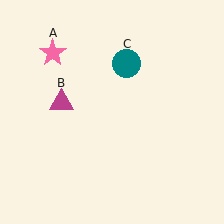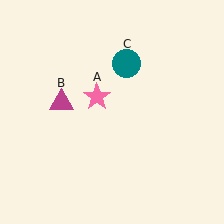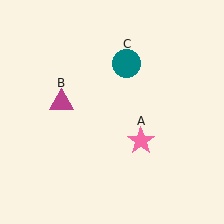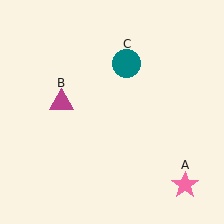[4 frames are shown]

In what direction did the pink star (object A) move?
The pink star (object A) moved down and to the right.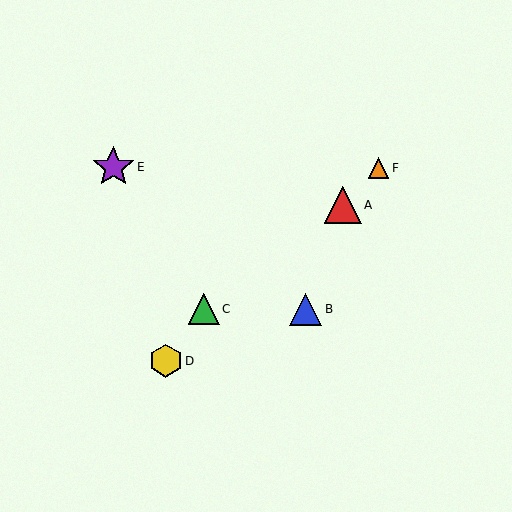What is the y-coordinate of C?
Object C is at y≈309.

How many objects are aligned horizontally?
2 objects (B, C) are aligned horizontally.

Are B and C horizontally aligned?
Yes, both are at y≈309.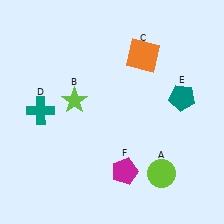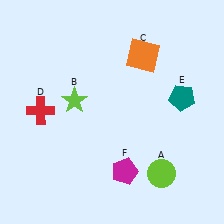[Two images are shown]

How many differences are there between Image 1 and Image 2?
There is 1 difference between the two images.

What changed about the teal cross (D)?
In Image 1, D is teal. In Image 2, it changed to red.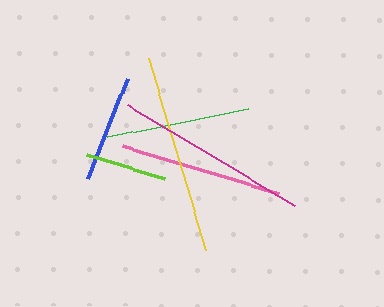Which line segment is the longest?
The yellow line is the longest at approximately 201 pixels.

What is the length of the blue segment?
The blue segment is approximately 107 pixels long.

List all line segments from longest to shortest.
From longest to shortest: yellow, magenta, pink, green, blue, lime.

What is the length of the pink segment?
The pink segment is approximately 163 pixels long.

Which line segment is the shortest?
The lime line is the shortest at approximately 81 pixels.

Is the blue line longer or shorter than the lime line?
The blue line is longer than the lime line.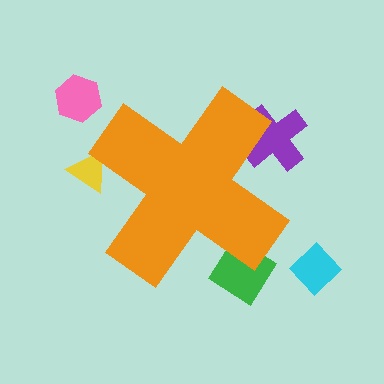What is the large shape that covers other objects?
An orange cross.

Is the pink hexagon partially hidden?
No, the pink hexagon is fully visible.